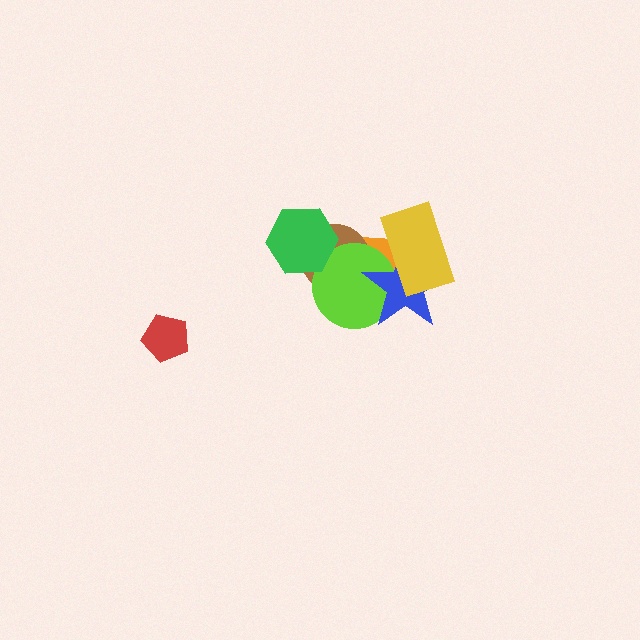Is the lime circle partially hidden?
Yes, it is partially covered by another shape.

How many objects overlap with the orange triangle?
4 objects overlap with the orange triangle.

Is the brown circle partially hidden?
Yes, it is partially covered by another shape.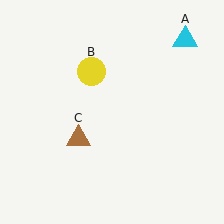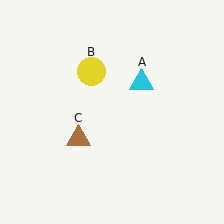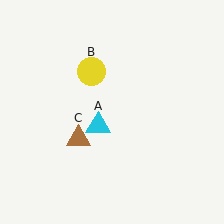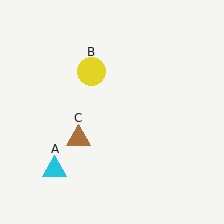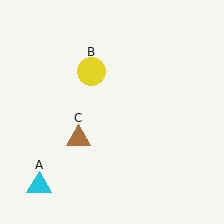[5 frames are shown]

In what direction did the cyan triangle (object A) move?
The cyan triangle (object A) moved down and to the left.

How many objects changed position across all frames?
1 object changed position: cyan triangle (object A).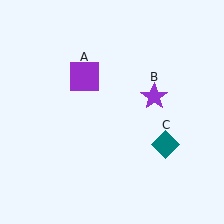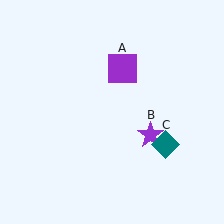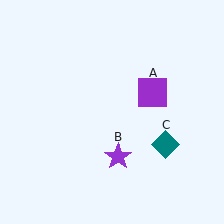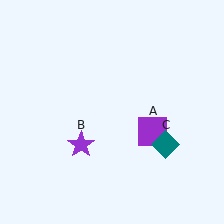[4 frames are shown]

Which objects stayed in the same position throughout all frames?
Teal diamond (object C) remained stationary.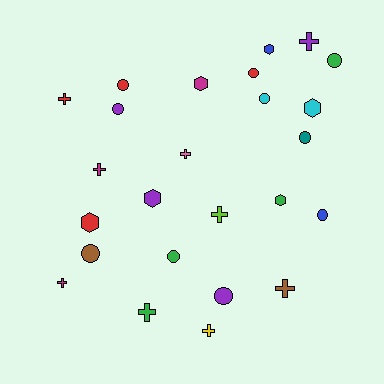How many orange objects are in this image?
There are no orange objects.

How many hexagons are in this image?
There are 6 hexagons.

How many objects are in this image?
There are 25 objects.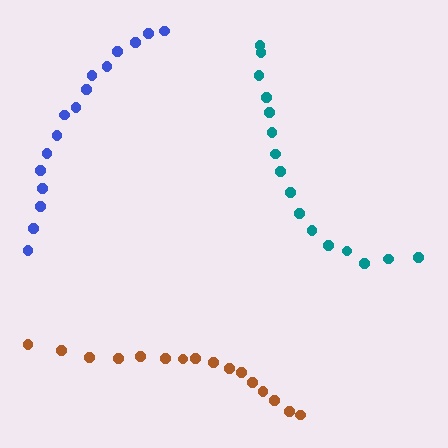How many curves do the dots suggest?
There are 3 distinct paths.